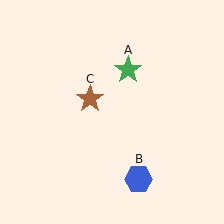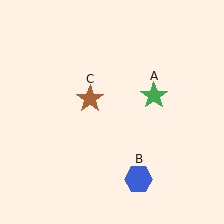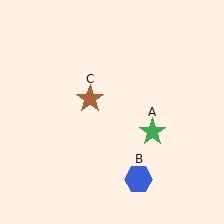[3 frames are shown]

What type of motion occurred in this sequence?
The green star (object A) rotated clockwise around the center of the scene.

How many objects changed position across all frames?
1 object changed position: green star (object A).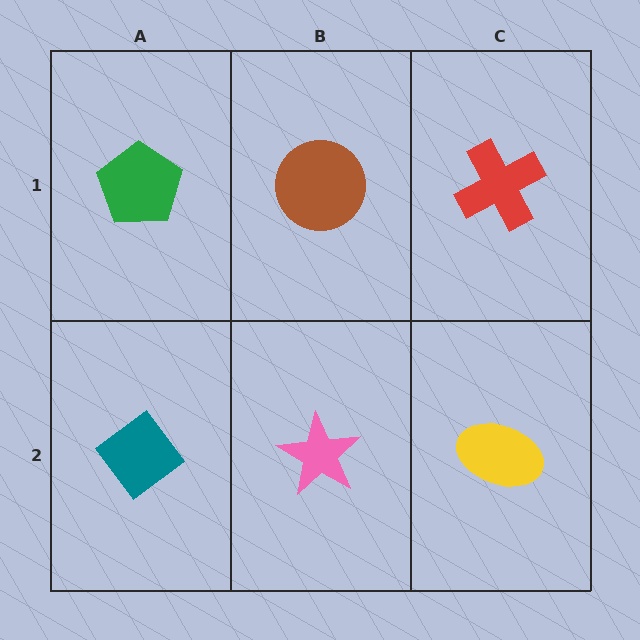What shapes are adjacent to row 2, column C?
A red cross (row 1, column C), a pink star (row 2, column B).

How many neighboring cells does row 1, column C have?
2.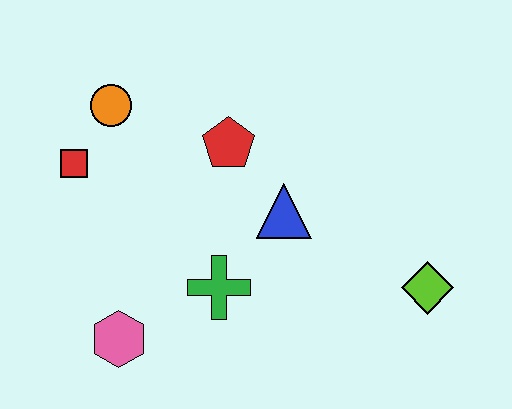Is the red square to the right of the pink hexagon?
No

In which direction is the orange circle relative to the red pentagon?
The orange circle is to the left of the red pentagon.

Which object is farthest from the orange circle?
The lime diamond is farthest from the orange circle.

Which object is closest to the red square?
The orange circle is closest to the red square.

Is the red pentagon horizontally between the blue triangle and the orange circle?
Yes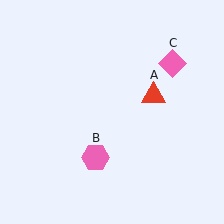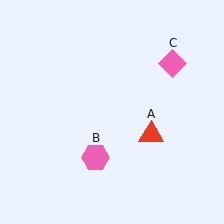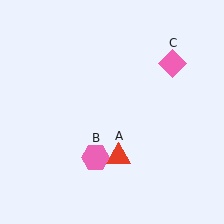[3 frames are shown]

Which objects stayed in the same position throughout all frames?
Pink hexagon (object B) and pink diamond (object C) remained stationary.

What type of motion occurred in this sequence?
The red triangle (object A) rotated clockwise around the center of the scene.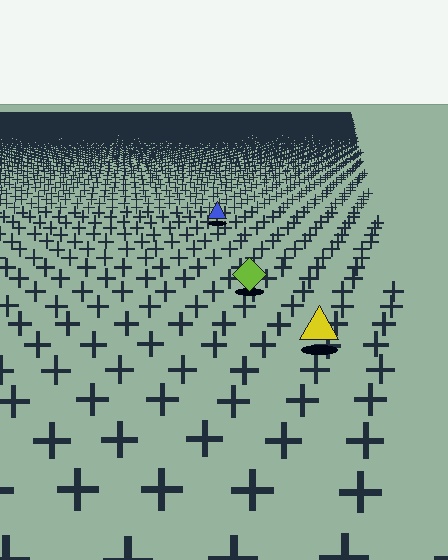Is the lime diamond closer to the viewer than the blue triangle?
Yes. The lime diamond is closer — you can tell from the texture gradient: the ground texture is coarser near it.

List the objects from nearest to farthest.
From nearest to farthest: the yellow triangle, the lime diamond, the blue triangle.